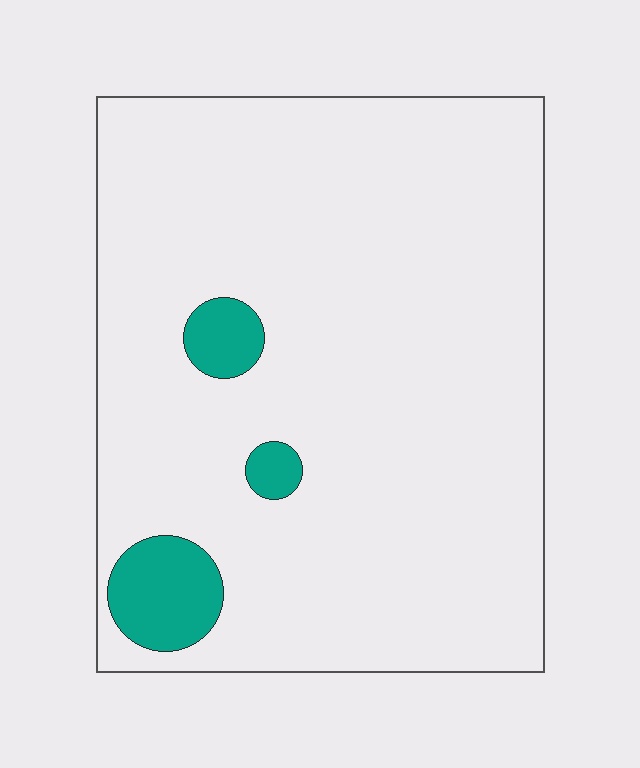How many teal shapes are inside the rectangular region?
3.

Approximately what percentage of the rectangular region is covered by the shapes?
Approximately 5%.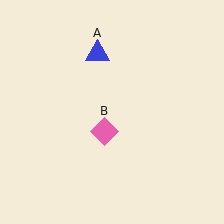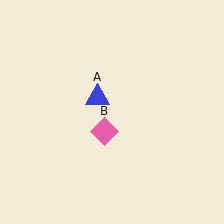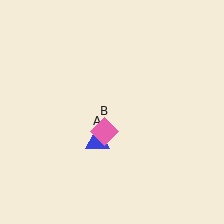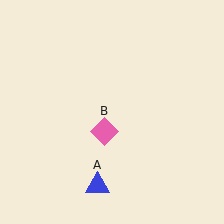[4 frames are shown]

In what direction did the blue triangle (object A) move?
The blue triangle (object A) moved down.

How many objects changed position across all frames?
1 object changed position: blue triangle (object A).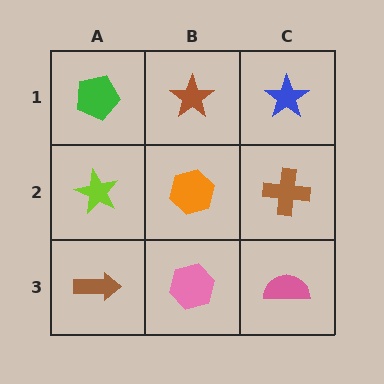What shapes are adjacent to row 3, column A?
A lime star (row 2, column A), a pink hexagon (row 3, column B).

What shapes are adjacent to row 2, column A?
A green pentagon (row 1, column A), a brown arrow (row 3, column A), an orange hexagon (row 2, column B).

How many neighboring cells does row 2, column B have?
4.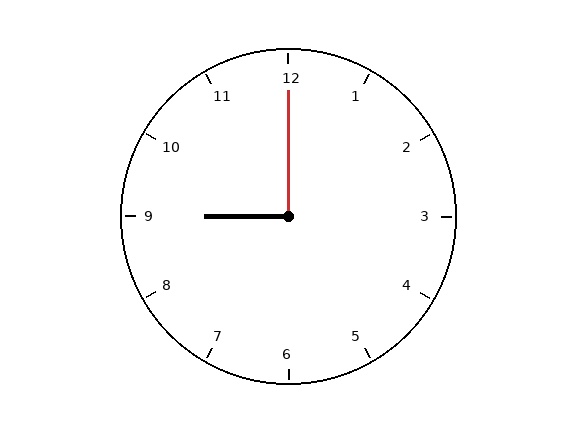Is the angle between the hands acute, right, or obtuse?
It is right.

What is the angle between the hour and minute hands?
Approximately 90 degrees.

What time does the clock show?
9:00.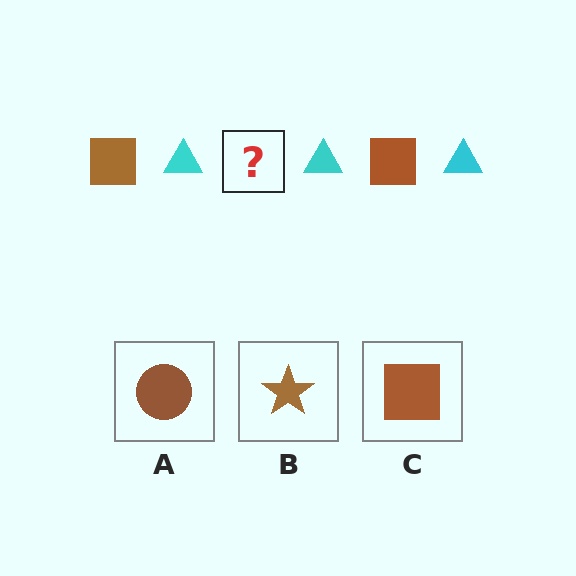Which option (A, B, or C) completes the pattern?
C.